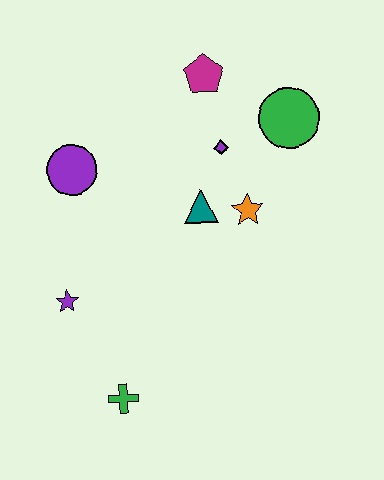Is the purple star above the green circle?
No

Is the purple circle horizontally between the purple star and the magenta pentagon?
Yes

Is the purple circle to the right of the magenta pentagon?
No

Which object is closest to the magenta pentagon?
The purple diamond is closest to the magenta pentagon.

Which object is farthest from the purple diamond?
The green cross is farthest from the purple diamond.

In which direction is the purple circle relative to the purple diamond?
The purple circle is to the left of the purple diamond.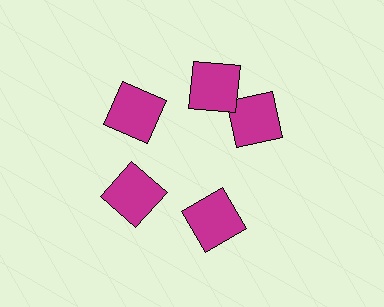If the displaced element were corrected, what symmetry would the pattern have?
It would have 5-fold rotational symmetry — the pattern would map onto itself every 72 degrees.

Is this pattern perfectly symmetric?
No. The 5 magenta squares are arranged in a ring, but one element near the 3 o'clock position is rotated out of alignment along the ring, breaking the 5-fold rotational symmetry.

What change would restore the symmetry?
The symmetry would be restored by rotating it back into even spacing with its neighbors so that all 5 squares sit at equal angles and equal distance from the center.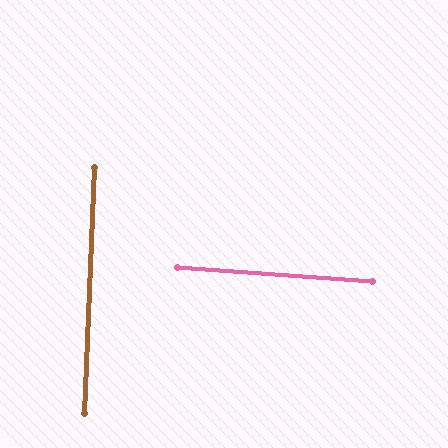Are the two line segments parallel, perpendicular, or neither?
Perpendicular — they meet at approximately 88°.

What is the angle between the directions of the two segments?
Approximately 88 degrees.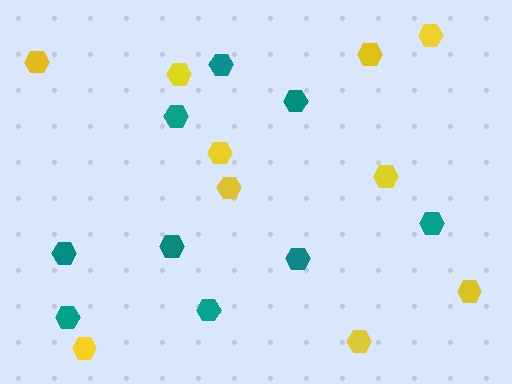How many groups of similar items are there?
There are 2 groups: one group of teal hexagons (9) and one group of yellow hexagons (10).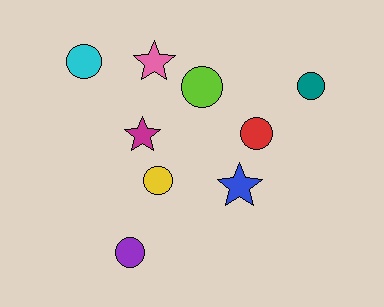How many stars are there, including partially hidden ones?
There are 3 stars.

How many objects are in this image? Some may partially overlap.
There are 9 objects.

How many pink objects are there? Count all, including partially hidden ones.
There is 1 pink object.